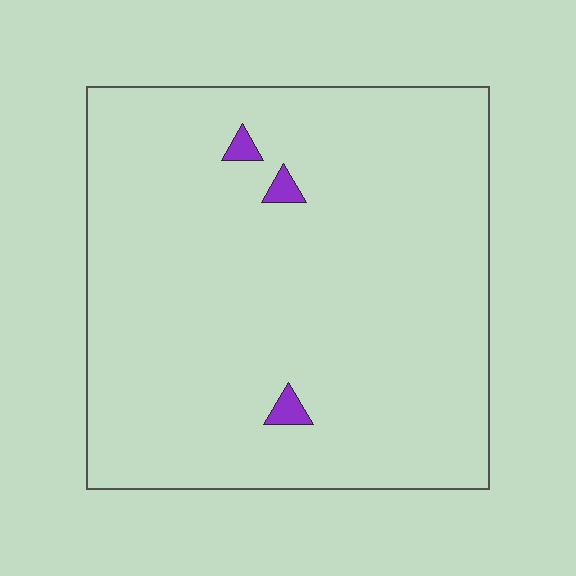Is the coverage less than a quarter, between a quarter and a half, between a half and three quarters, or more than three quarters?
Less than a quarter.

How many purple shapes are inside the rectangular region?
3.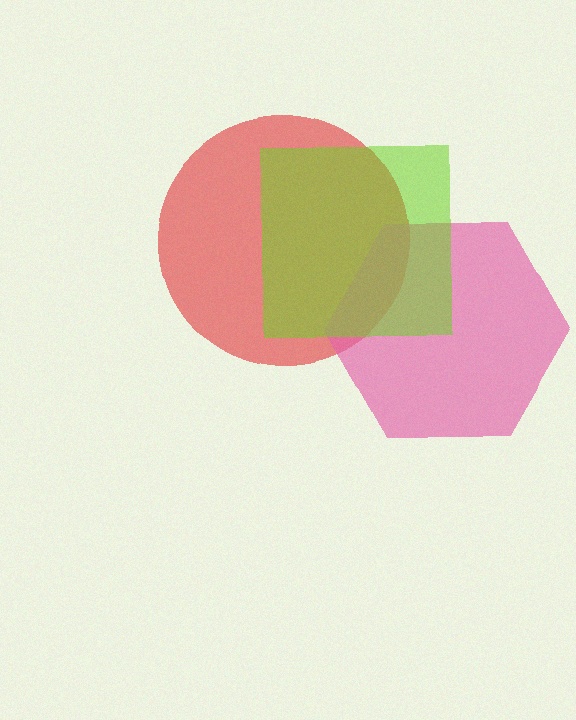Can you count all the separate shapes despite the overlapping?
Yes, there are 3 separate shapes.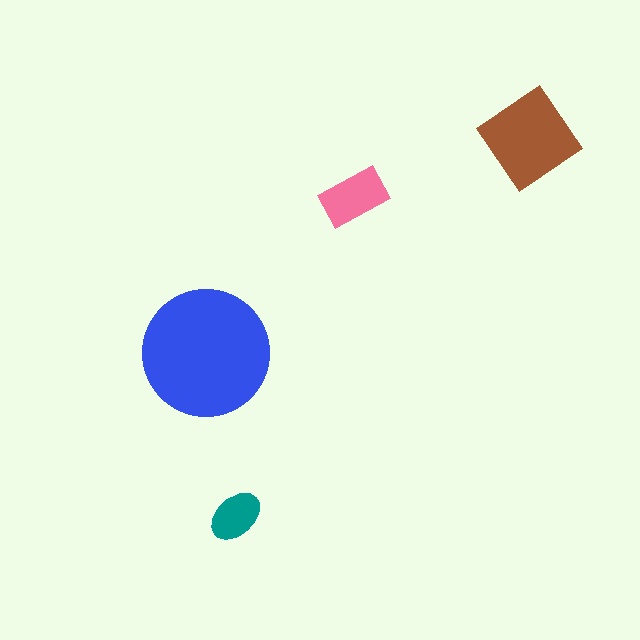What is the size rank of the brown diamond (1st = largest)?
2nd.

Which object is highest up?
The brown diamond is topmost.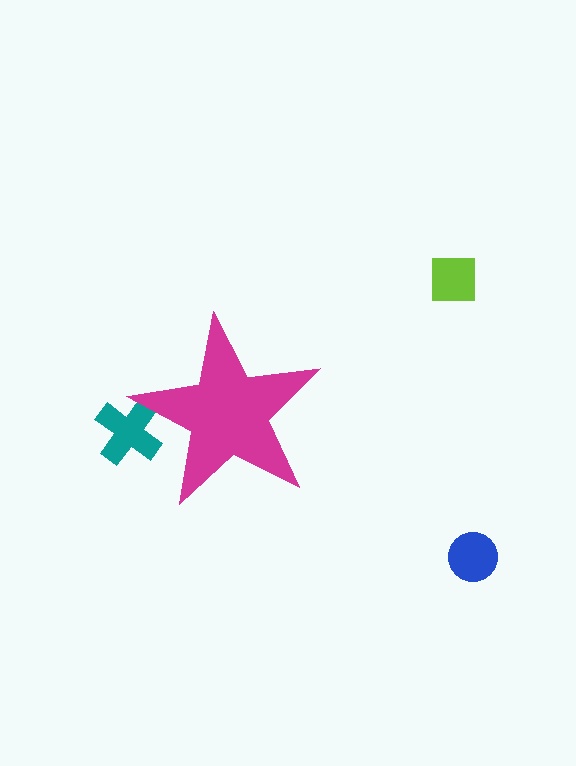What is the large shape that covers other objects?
A magenta star.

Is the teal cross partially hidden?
Yes, the teal cross is partially hidden behind the magenta star.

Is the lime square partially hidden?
No, the lime square is fully visible.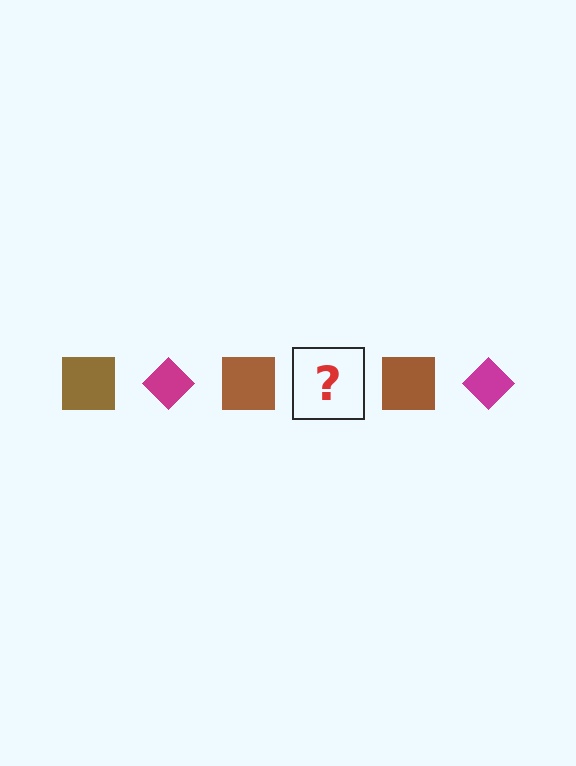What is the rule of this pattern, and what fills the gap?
The rule is that the pattern alternates between brown square and magenta diamond. The gap should be filled with a magenta diamond.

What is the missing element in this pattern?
The missing element is a magenta diamond.